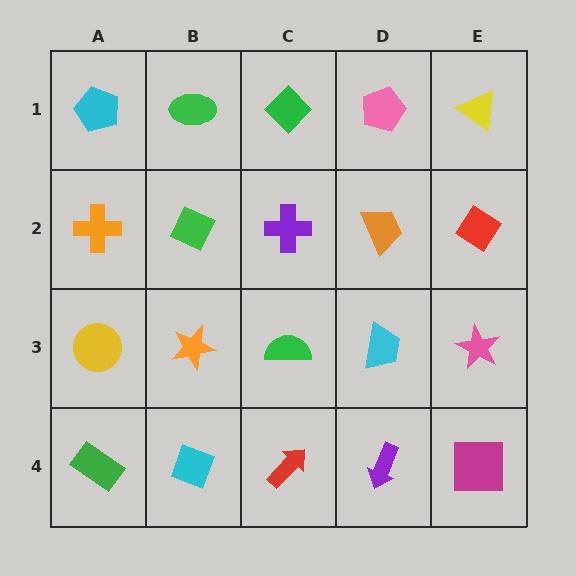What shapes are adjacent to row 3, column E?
A red diamond (row 2, column E), a magenta square (row 4, column E), a cyan trapezoid (row 3, column D).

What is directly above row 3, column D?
An orange trapezoid.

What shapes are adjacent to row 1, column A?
An orange cross (row 2, column A), a green ellipse (row 1, column B).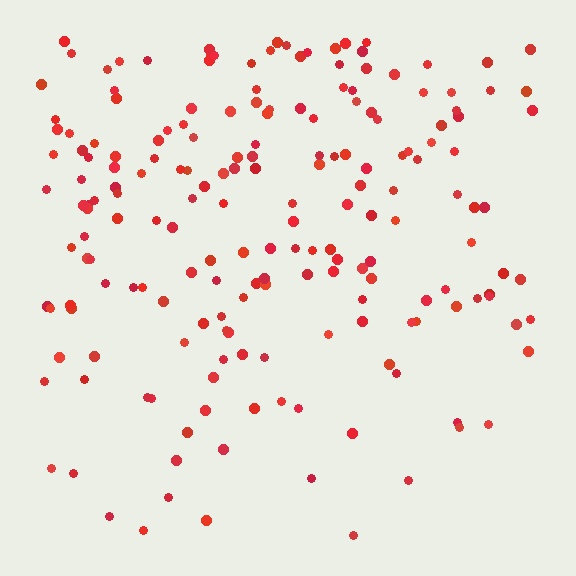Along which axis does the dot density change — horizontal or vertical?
Vertical.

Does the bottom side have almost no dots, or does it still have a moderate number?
Still a moderate number, just noticeably fewer than the top.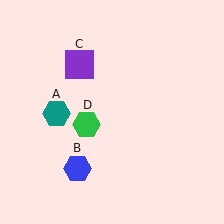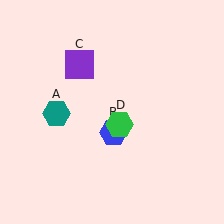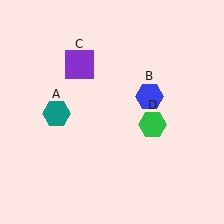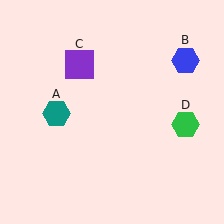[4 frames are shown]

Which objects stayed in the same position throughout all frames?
Teal hexagon (object A) and purple square (object C) remained stationary.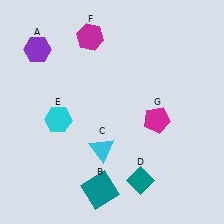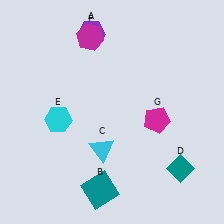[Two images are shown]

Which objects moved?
The objects that moved are: the purple hexagon (A), the teal diamond (D).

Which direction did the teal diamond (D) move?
The teal diamond (D) moved right.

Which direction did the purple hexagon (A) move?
The purple hexagon (A) moved right.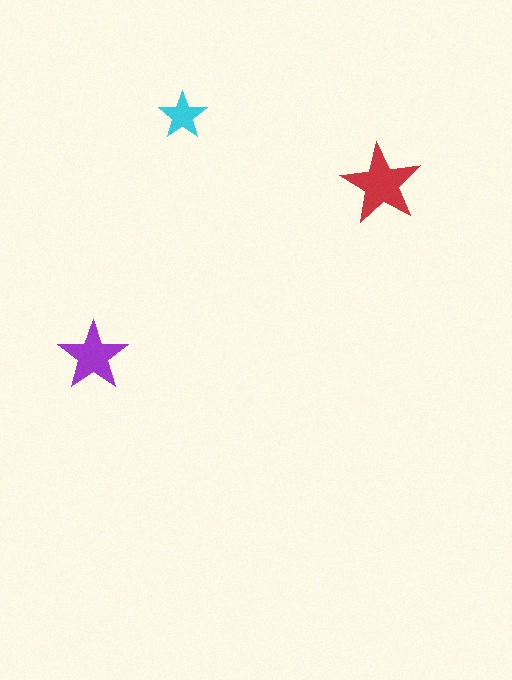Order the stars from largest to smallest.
the red one, the purple one, the cyan one.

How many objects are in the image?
There are 3 objects in the image.